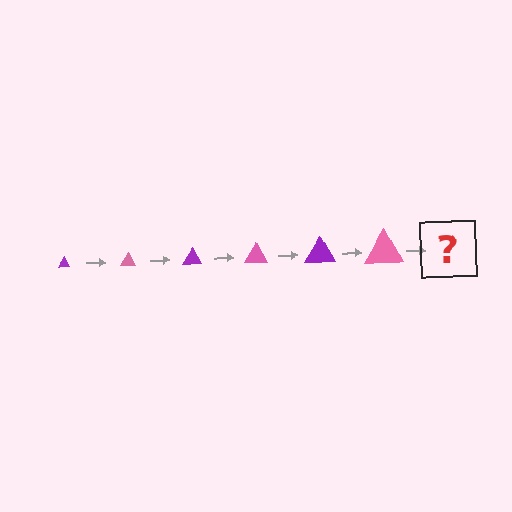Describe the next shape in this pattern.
It should be a purple triangle, larger than the previous one.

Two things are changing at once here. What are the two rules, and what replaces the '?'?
The two rules are that the triangle grows larger each step and the color cycles through purple and pink. The '?' should be a purple triangle, larger than the previous one.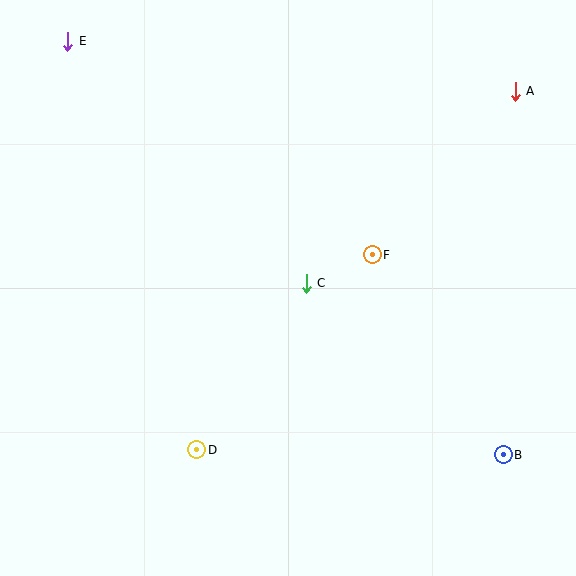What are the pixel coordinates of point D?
Point D is at (197, 450).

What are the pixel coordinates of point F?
Point F is at (372, 255).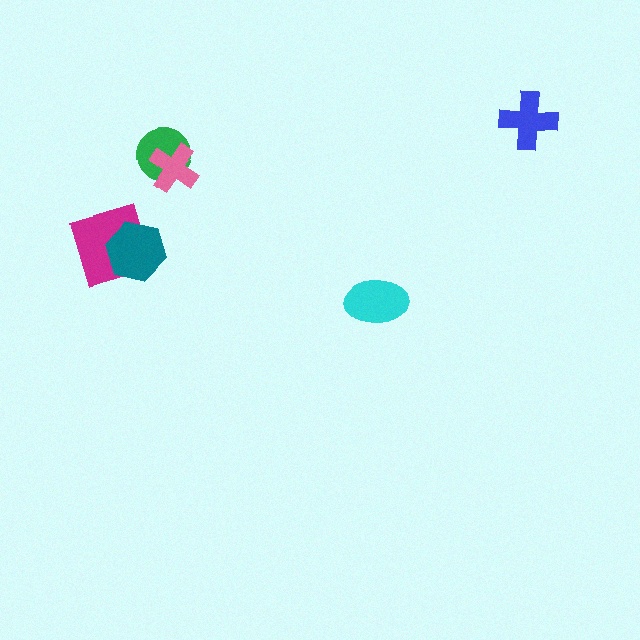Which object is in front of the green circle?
The pink cross is in front of the green circle.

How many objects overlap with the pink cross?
1 object overlaps with the pink cross.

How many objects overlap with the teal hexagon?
1 object overlaps with the teal hexagon.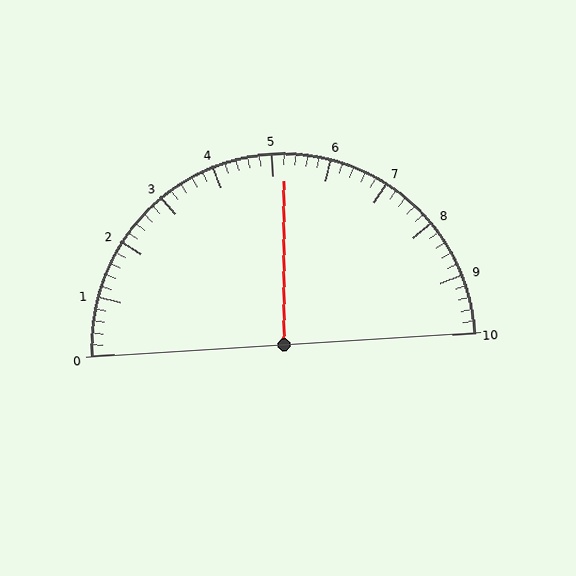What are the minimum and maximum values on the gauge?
The gauge ranges from 0 to 10.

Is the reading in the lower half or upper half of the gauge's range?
The reading is in the upper half of the range (0 to 10).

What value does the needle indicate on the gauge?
The needle indicates approximately 5.2.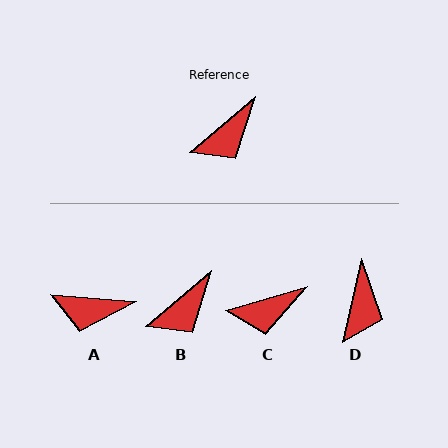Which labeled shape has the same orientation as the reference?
B.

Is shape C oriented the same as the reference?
No, it is off by about 24 degrees.